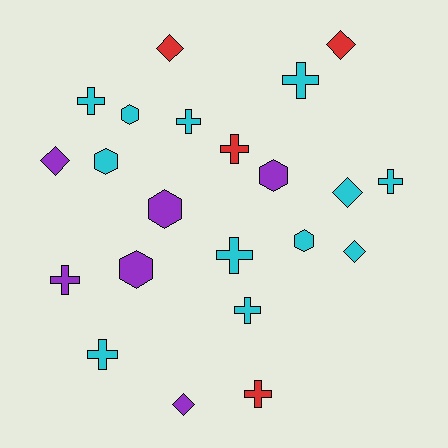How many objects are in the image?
There are 22 objects.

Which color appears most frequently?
Cyan, with 12 objects.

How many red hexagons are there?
There are no red hexagons.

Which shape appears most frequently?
Cross, with 10 objects.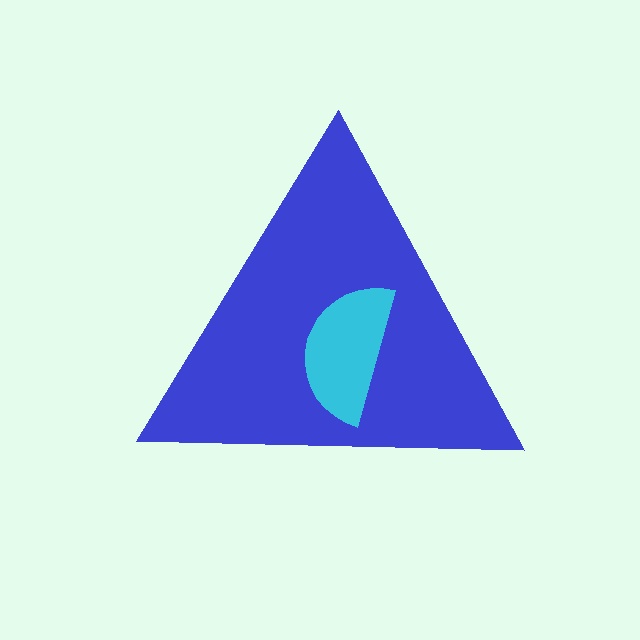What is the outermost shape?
The blue triangle.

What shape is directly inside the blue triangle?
The cyan semicircle.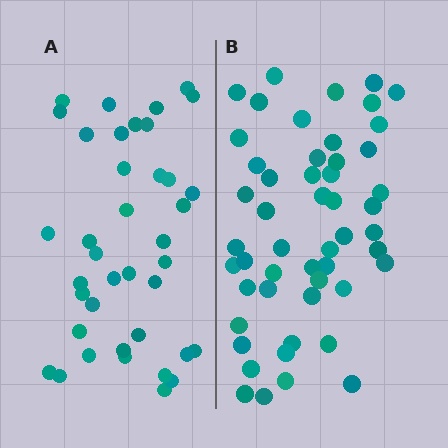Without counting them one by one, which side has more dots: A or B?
Region B (the right region) has more dots.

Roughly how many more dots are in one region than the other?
Region B has roughly 12 or so more dots than region A.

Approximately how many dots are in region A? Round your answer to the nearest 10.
About 40 dots. (The exact count is 39, which rounds to 40.)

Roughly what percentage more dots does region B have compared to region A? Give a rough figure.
About 30% more.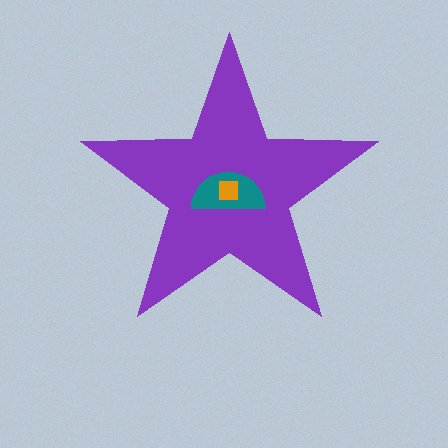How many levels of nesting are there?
3.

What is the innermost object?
The orange square.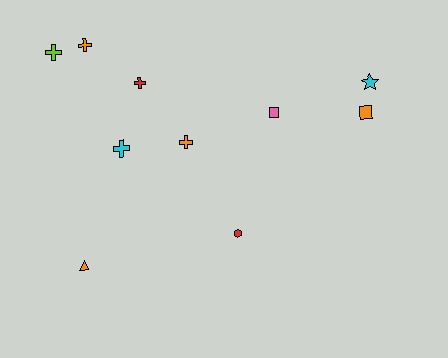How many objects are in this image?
There are 10 objects.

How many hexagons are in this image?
There is 1 hexagon.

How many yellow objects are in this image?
There are no yellow objects.